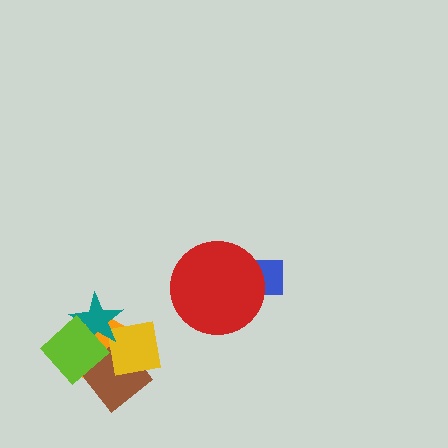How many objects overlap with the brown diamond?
3 objects overlap with the brown diamond.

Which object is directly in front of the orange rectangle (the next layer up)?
The brown diamond is directly in front of the orange rectangle.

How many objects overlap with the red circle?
1 object overlaps with the red circle.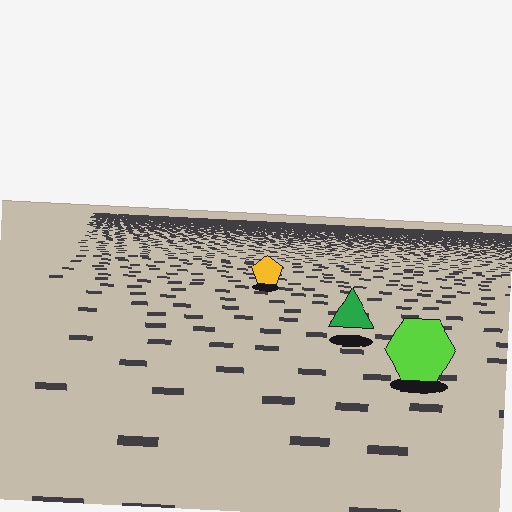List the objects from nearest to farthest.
From nearest to farthest: the lime hexagon, the green triangle, the yellow pentagon.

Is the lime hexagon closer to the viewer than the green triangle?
Yes. The lime hexagon is closer — you can tell from the texture gradient: the ground texture is coarser near it.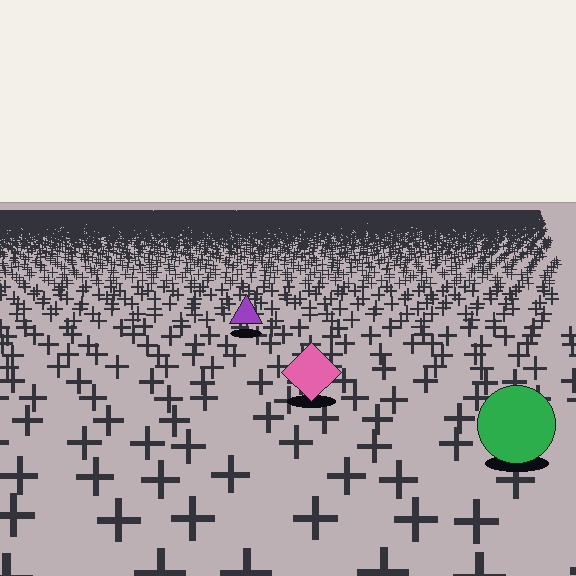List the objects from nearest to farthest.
From nearest to farthest: the green circle, the pink diamond, the purple triangle.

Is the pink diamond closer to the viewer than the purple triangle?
Yes. The pink diamond is closer — you can tell from the texture gradient: the ground texture is coarser near it.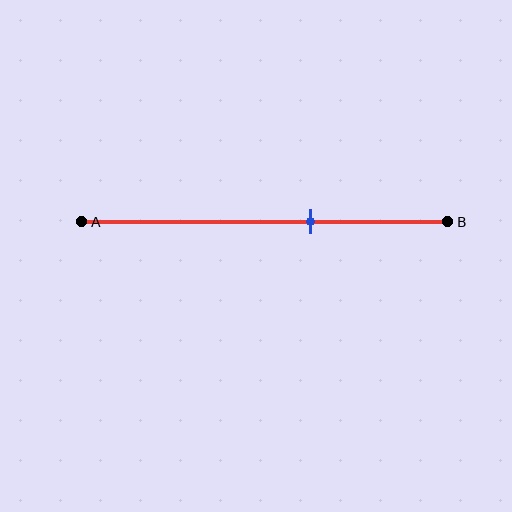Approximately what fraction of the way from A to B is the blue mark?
The blue mark is approximately 60% of the way from A to B.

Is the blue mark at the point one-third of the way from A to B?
No, the mark is at about 60% from A, not at the 33% one-third point.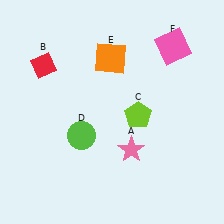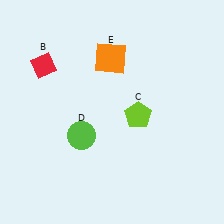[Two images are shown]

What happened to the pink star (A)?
The pink star (A) was removed in Image 2. It was in the bottom-right area of Image 1.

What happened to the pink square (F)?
The pink square (F) was removed in Image 2. It was in the top-right area of Image 1.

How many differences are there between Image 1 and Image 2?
There are 2 differences between the two images.